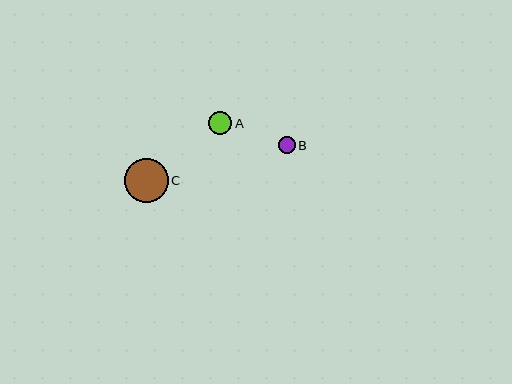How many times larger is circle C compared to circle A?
Circle C is approximately 1.9 times the size of circle A.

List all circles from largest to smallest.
From largest to smallest: C, A, B.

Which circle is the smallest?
Circle B is the smallest with a size of approximately 17 pixels.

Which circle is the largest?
Circle C is the largest with a size of approximately 44 pixels.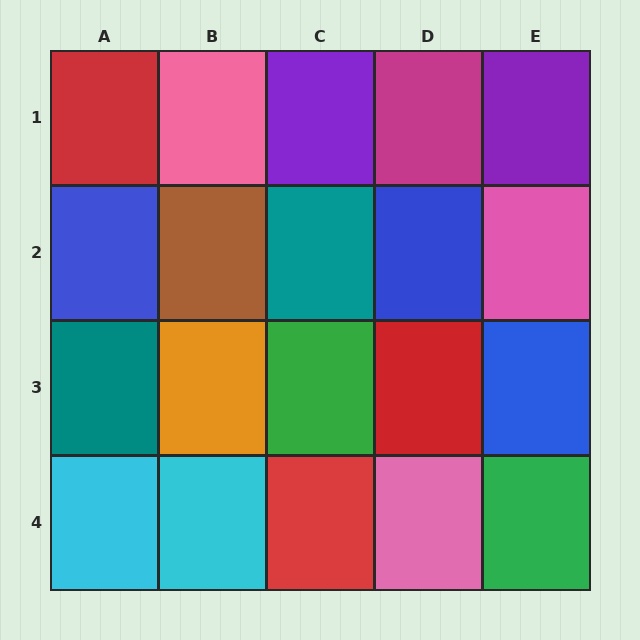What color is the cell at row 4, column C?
Red.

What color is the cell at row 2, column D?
Blue.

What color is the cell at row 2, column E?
Pink.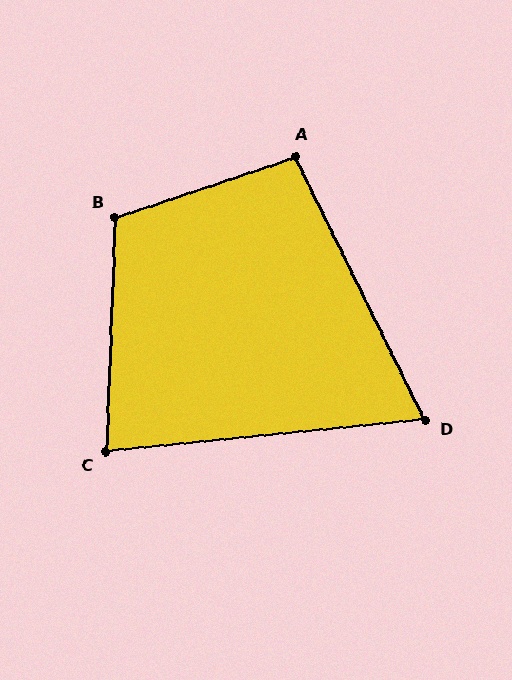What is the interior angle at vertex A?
Approximately 98 degrees (obtuse).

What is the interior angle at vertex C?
Approximately 82 degrees (acute).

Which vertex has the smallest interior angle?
D, at approximately 70 degrees.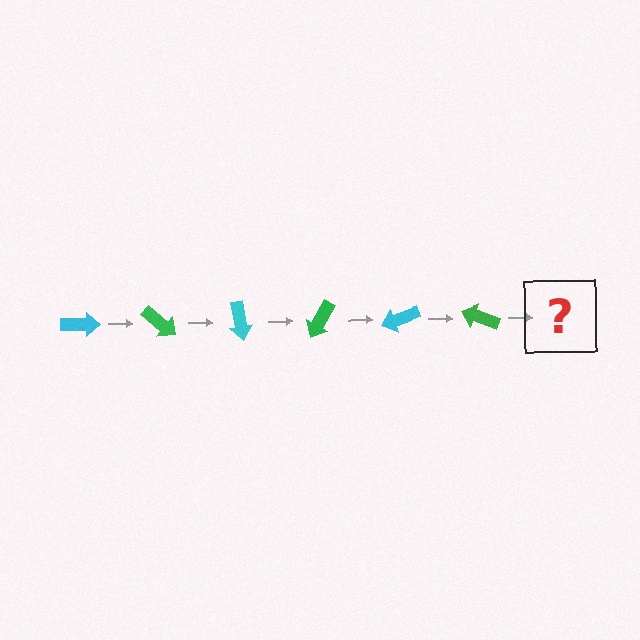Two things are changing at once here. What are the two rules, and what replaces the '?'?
The two rules are that it rotates 40 degrees each step and the color cycles through cyan and green. The '?' should be a cyan arrow, rotated 240 degrees from the start.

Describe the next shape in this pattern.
It should be a cyan arrow, rotated 240 degrees from the start.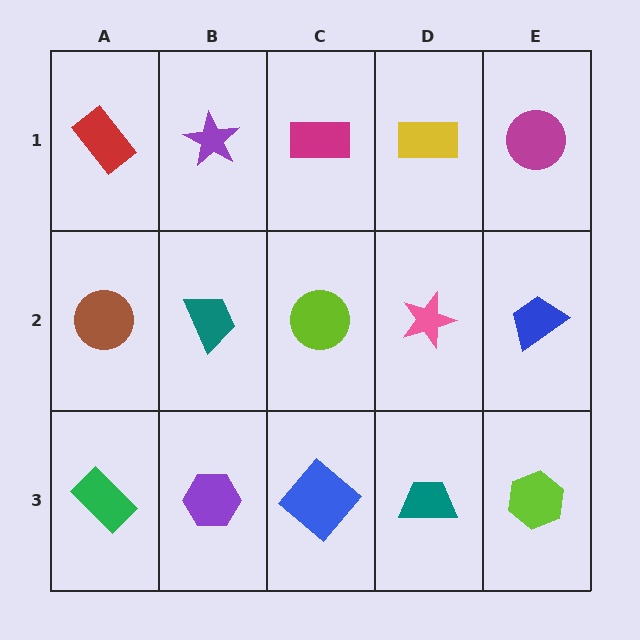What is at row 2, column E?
A blue trapezoid.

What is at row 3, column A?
A green rectangle.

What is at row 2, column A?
A brown circle.